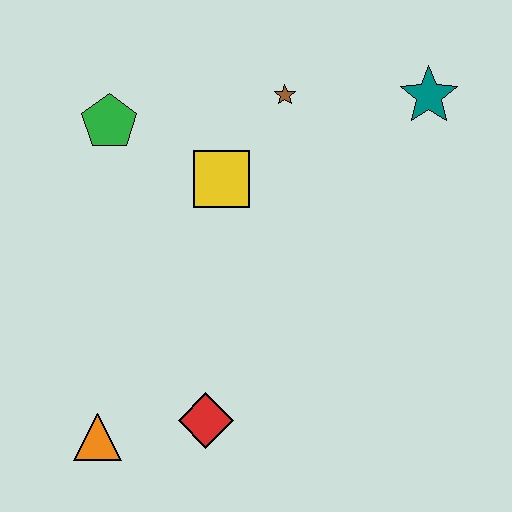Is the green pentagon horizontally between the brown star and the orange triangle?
Yes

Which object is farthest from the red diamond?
The teal star is farthest from the red diamond.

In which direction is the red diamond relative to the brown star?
The red diamond is below the brown star.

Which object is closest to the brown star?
The yellow square is closest to the brown star.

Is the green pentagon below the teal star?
Yes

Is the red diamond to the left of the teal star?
Yes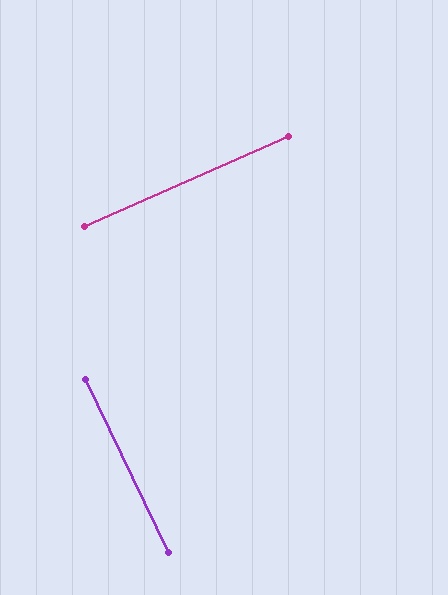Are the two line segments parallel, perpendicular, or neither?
Perpendicular — they meet at approximately 88°.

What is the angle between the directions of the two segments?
Approximately 88 degrees.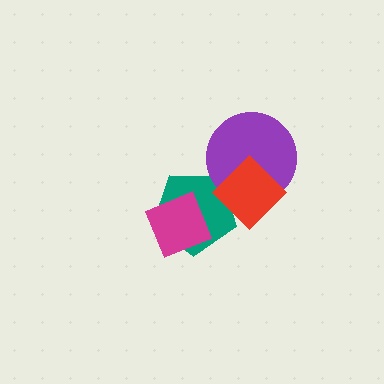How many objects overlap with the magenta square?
1 object overlaps with the magenta square.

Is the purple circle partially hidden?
Yes, it is partially covered by another shape.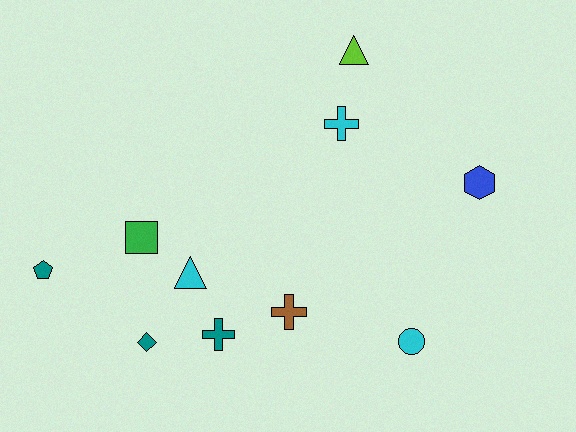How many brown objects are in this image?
There is 1 brown object.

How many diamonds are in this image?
There is 1 diamond.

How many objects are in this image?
There are 10 objects.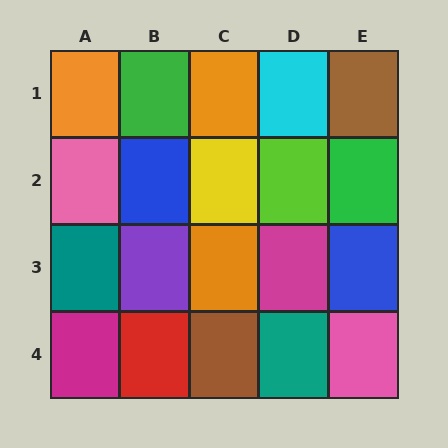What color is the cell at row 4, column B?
Red.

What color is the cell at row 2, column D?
Lime.